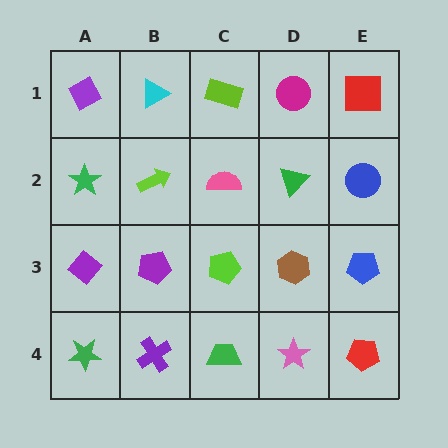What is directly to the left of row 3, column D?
A lime pentagon.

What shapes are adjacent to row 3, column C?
A pink semicircle (row 2, column C), a green trapezoid (row 4, column C), a purple pentagon (row 3, column B), a brown hexagon (row 3, column D).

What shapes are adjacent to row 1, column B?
A lime arrow (row 2, column B), a purple diamond (row 1, column A), a lime rectangle (row 1, column C).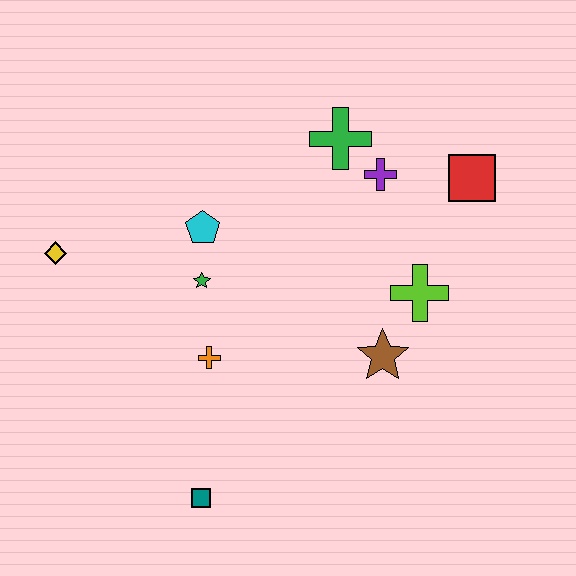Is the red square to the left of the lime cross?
No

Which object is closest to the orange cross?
The green star is closest to the orange cross.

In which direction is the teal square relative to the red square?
The teal square is below the red square.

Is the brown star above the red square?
No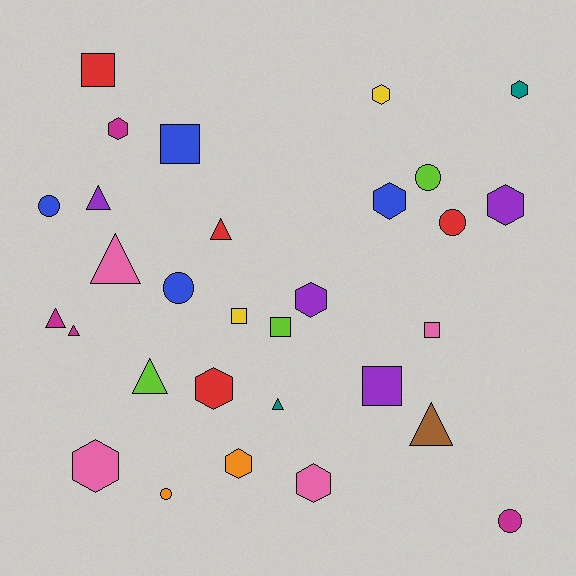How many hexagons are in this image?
There are 10 hexagons.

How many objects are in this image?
There are 30 objects.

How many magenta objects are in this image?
There are 4 magenta objects.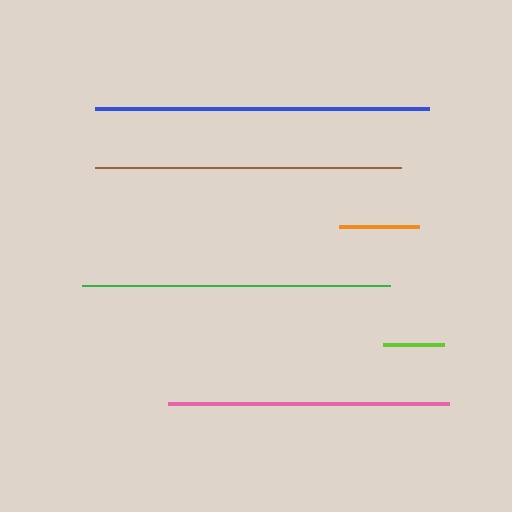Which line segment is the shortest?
The lime line is the shortest at approximately 60 pixels.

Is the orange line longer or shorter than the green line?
The green line is longer than the orange line.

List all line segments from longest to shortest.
From longest to shortest: blue, green, brown, pink, orange, lime.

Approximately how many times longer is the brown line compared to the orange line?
The brown line is approximately 3.8 times the length of the orange line.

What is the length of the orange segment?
The orange segment is approximately 80 pixels long.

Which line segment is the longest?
The blue line is the longest at approximately 334 pixels.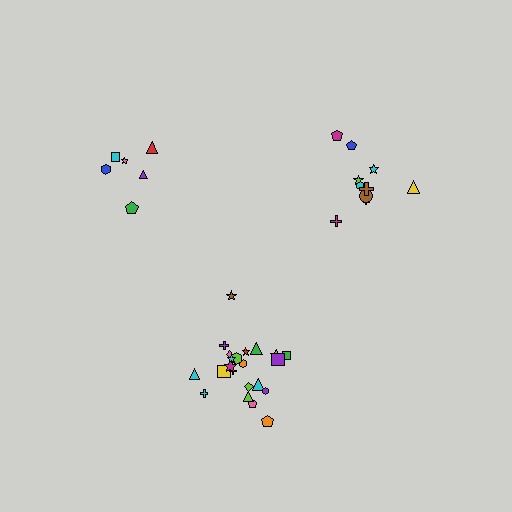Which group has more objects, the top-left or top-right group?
The top-right group.